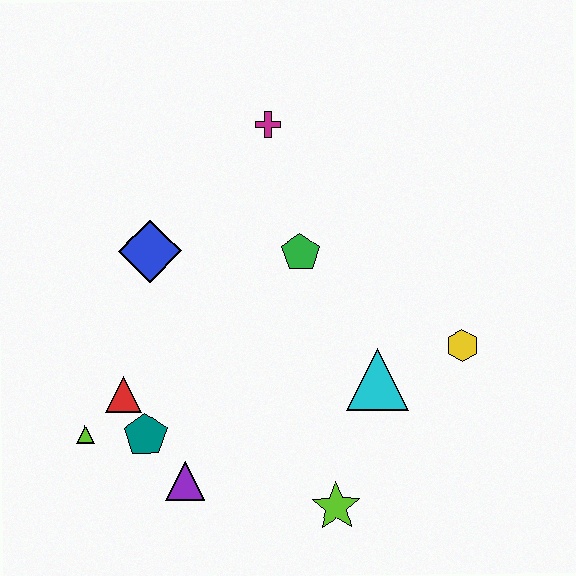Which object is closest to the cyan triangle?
The yellow hexagon is closest to the cyan triangle.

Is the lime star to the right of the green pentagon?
Yes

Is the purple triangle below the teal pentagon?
Yes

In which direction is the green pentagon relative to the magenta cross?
The green pentagon is below the magenta cross.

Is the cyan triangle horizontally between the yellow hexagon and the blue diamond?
Yes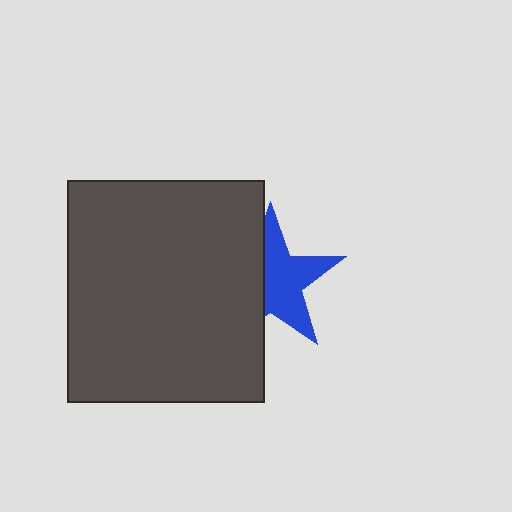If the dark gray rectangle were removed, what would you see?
You would see the complete blue star.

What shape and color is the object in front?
The object in front is a dark gray rectangle.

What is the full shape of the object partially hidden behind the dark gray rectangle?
The partially hidden object is a blue star.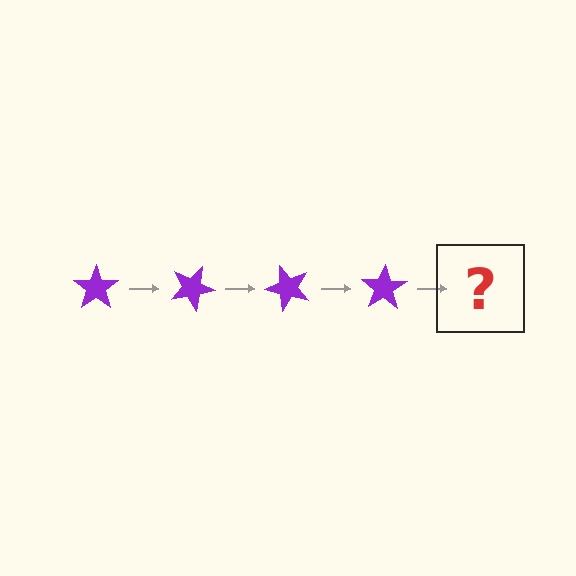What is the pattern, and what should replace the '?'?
The pattern is that the star rotates 25 degrees each step. The '?' should be a purple star rotated 100 degrees.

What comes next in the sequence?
The next element should be a purple star rotated 100 degrees.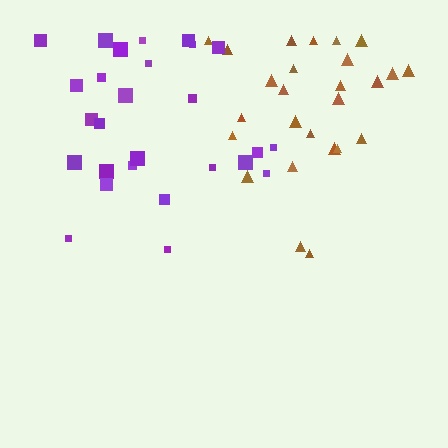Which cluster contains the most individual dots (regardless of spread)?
Purple (27).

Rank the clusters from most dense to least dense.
brown, purple.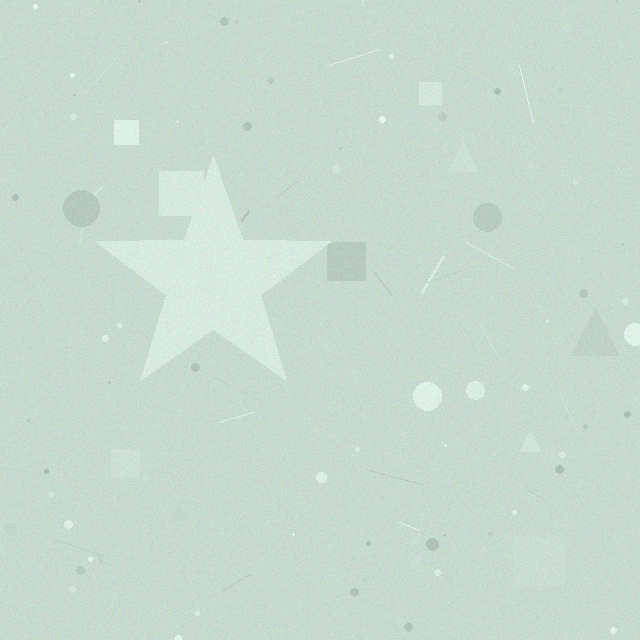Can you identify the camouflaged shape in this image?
The camouflaged shape is a star.